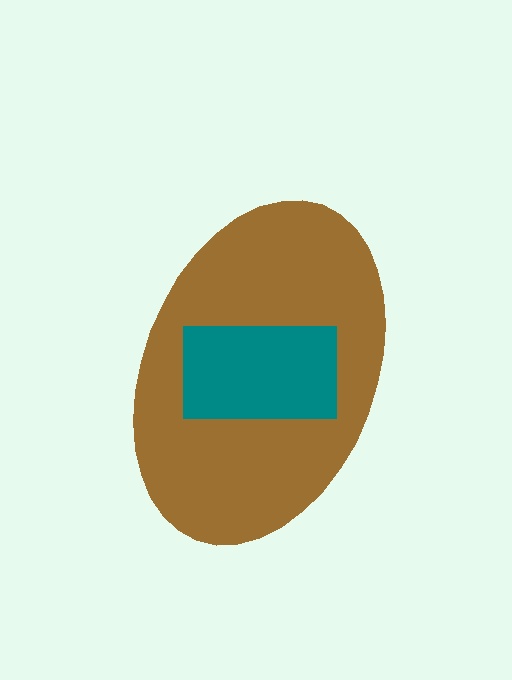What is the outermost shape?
The brown ellipse.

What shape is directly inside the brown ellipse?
The teal rectangle.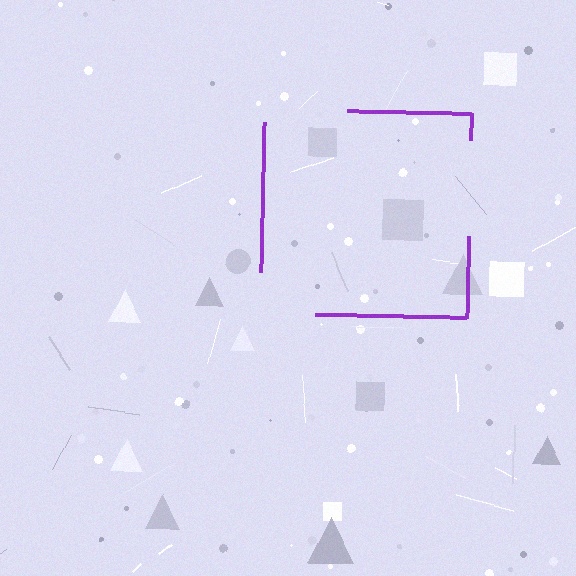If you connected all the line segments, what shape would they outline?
They would outline a square.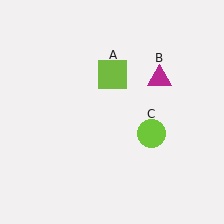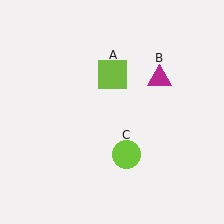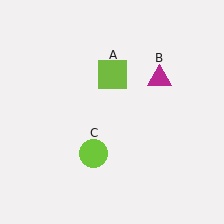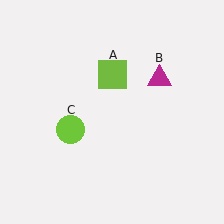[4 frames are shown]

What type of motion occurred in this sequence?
The lime circle (object C) rotated clockwise around the center of the scene.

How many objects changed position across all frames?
1 object changed position: lime circle (object C).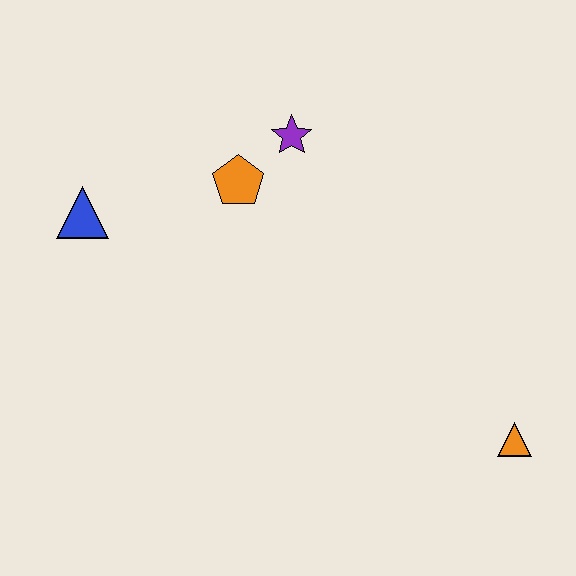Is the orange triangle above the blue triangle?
No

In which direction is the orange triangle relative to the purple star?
The orange triangle is below the purple star.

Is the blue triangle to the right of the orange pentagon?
No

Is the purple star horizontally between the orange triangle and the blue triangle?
Yes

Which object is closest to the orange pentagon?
The purple star is closest to the orange pentagon.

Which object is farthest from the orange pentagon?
The orange triangle is farthest from the orange pentagon.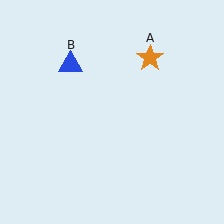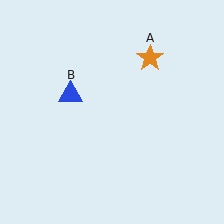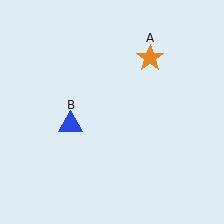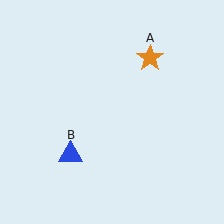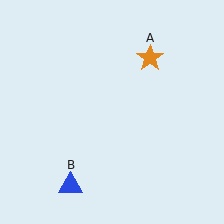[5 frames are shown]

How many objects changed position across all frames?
1 object changed position: blue triangle (object B).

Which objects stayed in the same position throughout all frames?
Orange star (object A) remained stationary.